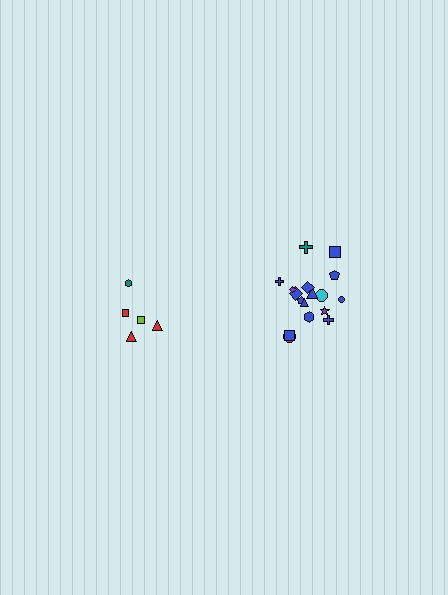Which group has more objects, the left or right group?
The right group.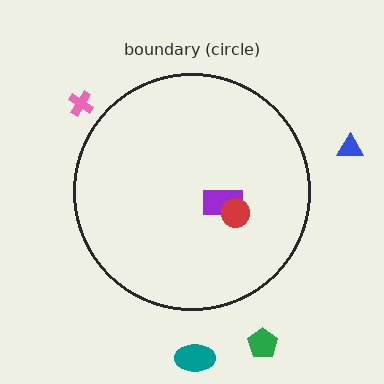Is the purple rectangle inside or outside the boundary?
Inside.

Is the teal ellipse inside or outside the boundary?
Outside.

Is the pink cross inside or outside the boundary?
Outside.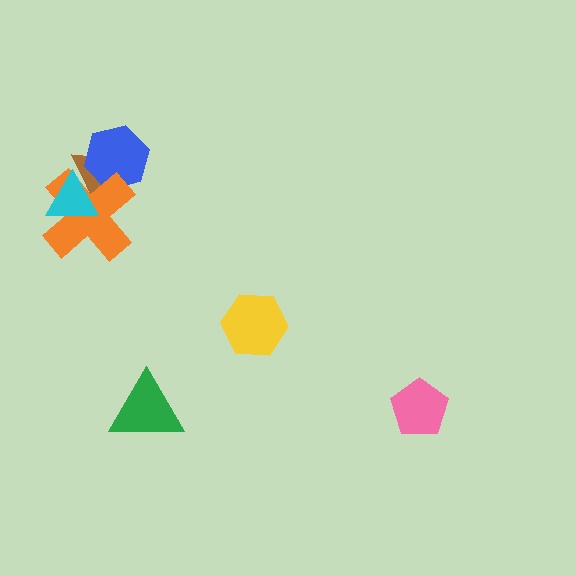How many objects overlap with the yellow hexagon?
0 objects overlap with the yellow hexagon.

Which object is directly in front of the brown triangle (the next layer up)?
The blue hexagon is directly in front of the brown triangle.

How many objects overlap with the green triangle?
0 objects overlap with the green triangle.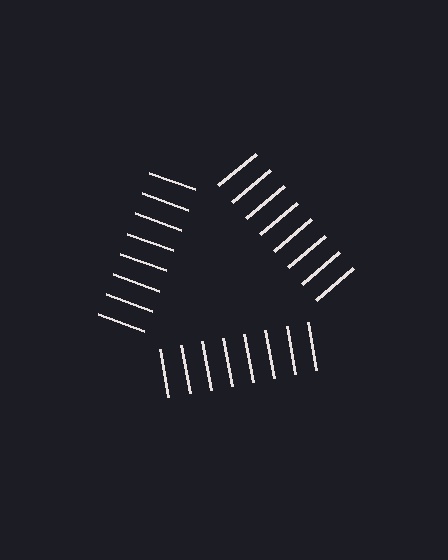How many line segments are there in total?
24 — 8 along each of the 3 edges.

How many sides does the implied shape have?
3 sides — the line-ends trace a triangle.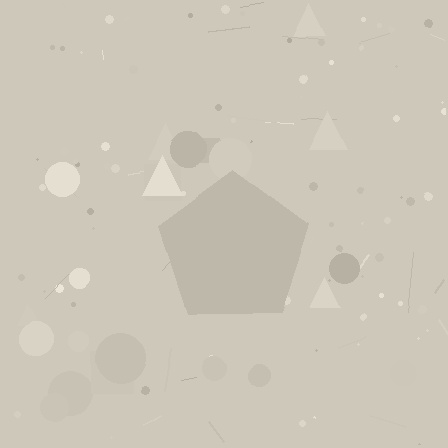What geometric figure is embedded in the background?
A pentagon is embedded in the background.